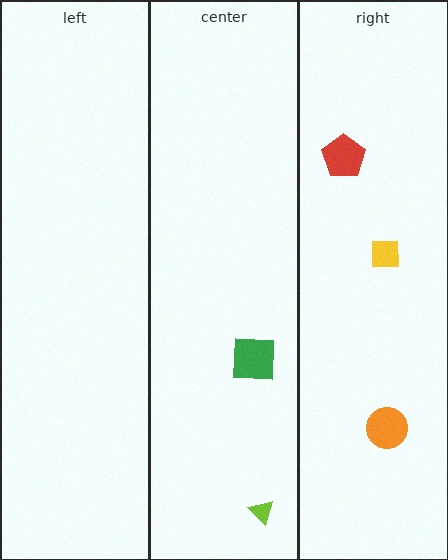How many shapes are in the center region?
2.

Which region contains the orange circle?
The right region.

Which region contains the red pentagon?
The right region.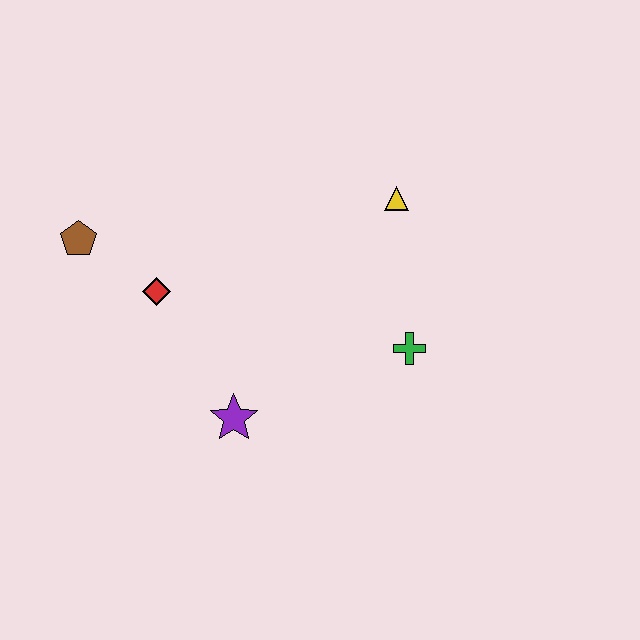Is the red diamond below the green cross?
No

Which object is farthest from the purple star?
The yellow triangle is farthest from the purple star.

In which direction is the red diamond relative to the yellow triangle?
The red diamond is to the left of the yellow triangle.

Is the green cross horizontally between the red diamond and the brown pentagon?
No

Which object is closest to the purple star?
The red diamond is closest to the purple star.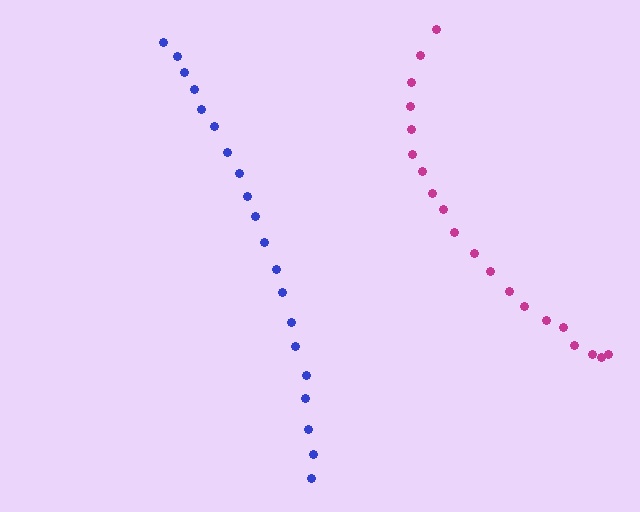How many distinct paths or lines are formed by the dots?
There are 2 distinct paths.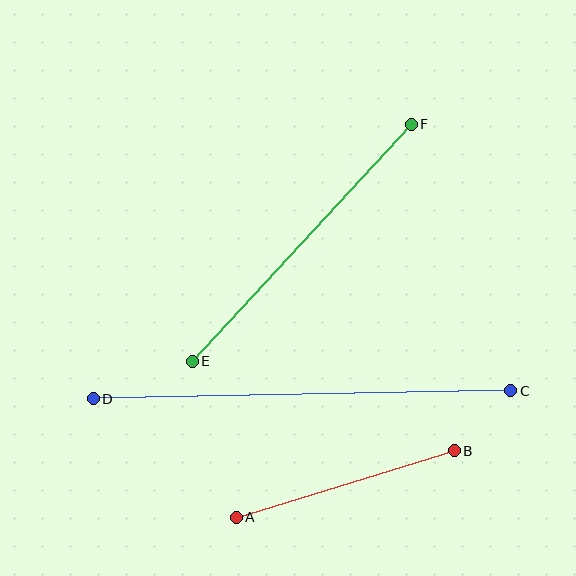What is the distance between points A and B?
The distance is approximately 228 pixels.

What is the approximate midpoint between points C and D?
The midpoint is at approximately (302, 395) pixels.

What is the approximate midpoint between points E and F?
The midpoint is at approximately (302, 243) pixels.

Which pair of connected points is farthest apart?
Points C and D are farthest apart.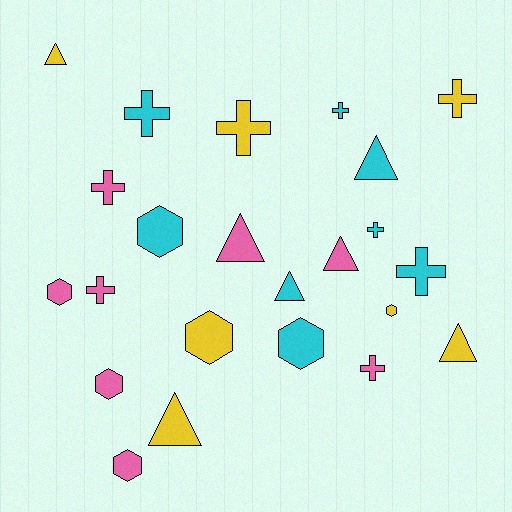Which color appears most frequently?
Pink, with 8 objects.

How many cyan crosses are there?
There are 4 cyan crosses.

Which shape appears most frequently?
Cross, with 9 objects.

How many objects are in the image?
There are 23 objects.